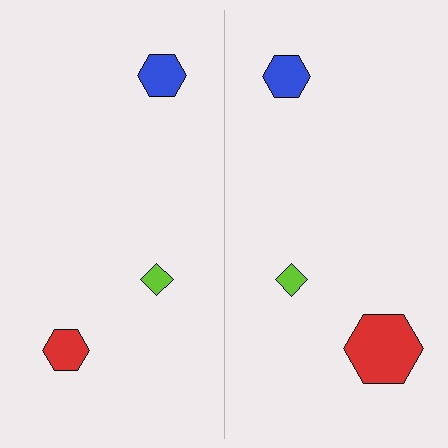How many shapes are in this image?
There are 6 shapes in this image.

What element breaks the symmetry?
The red hexagon on the right side has a different size than its mirror counterpart.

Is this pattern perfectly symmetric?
No, the pattern is not perfectly symmetric. The red hexagon on the right side has a different size than its mirror counterpart.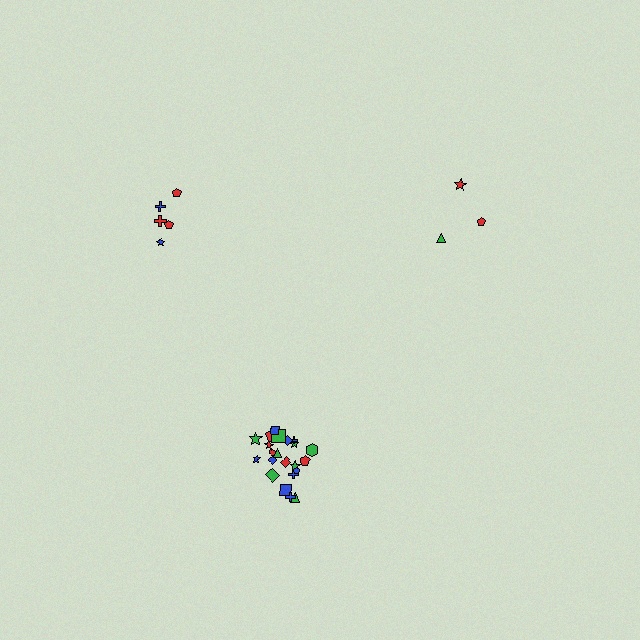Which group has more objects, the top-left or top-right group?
The top-left group.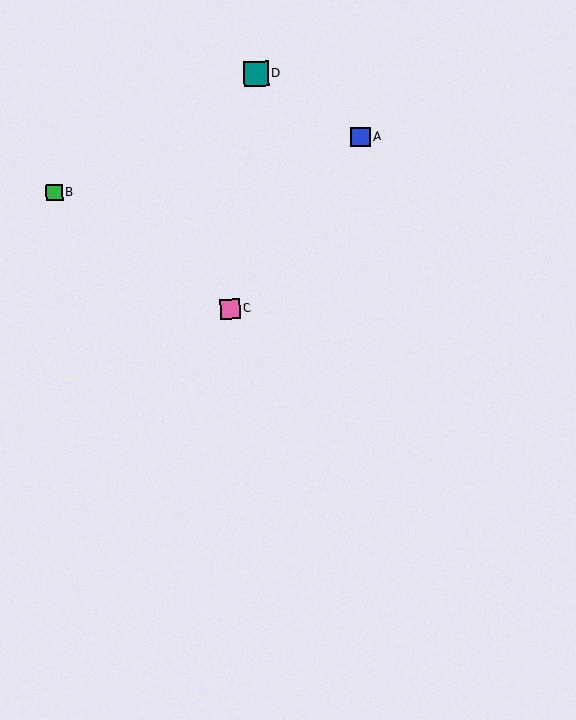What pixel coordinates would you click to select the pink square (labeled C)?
Click at (230, 309) to select the pink square C.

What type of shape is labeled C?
Shape C is a pink square.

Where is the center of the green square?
The center of the green square is at (54, 193).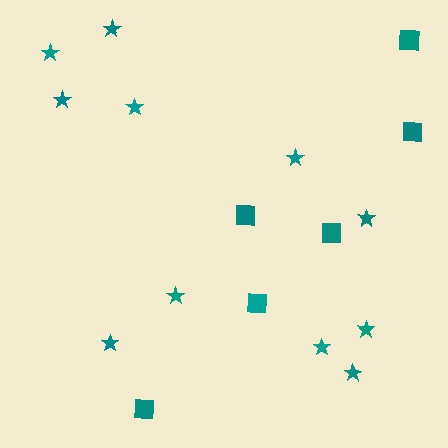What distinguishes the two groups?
There are 2 groups: one group of stars (11) and one group of squares (6).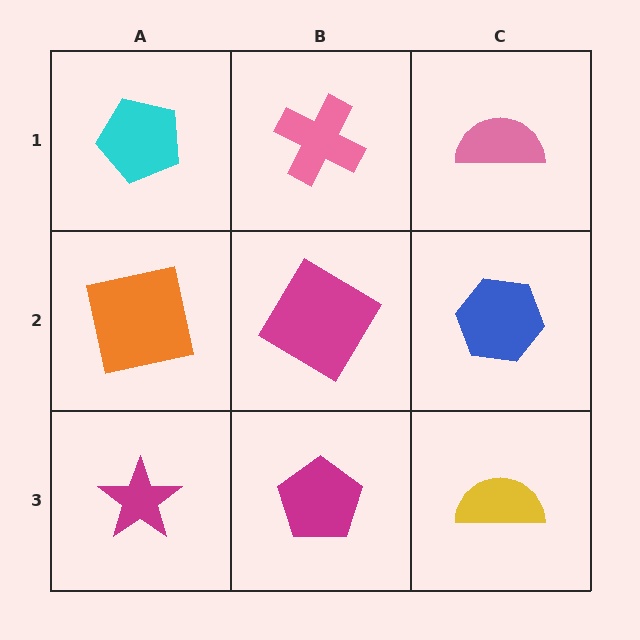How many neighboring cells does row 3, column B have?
3.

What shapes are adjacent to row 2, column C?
A pink semicircle (row 1, column C), a yellow semicircle (row 3, column C), a magenta diamond (row 2, column B).